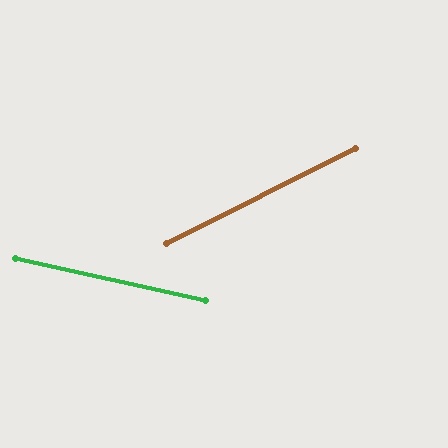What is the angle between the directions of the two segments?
Approximately 39 degrees.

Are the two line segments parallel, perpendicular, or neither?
Neither parallel nor perpendicular — they differ by about 39°.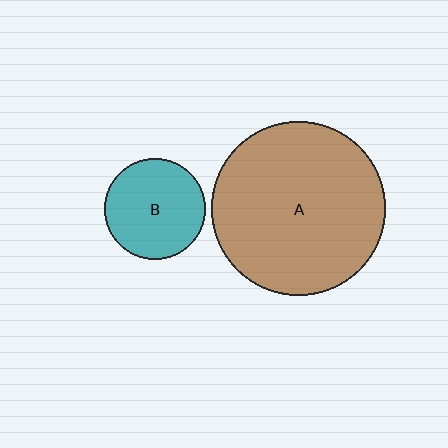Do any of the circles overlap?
No, none of the circles overlap.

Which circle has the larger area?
Circle A (brown).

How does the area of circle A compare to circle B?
Approximately 3.0 times.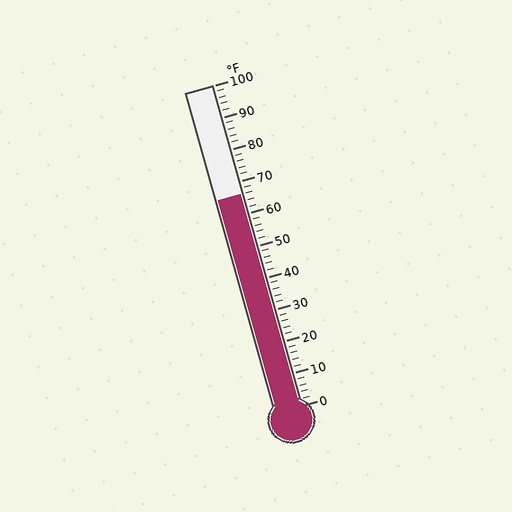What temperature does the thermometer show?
The thermometer shows approximately 66°F.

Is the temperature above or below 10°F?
The temperature is above 10°F.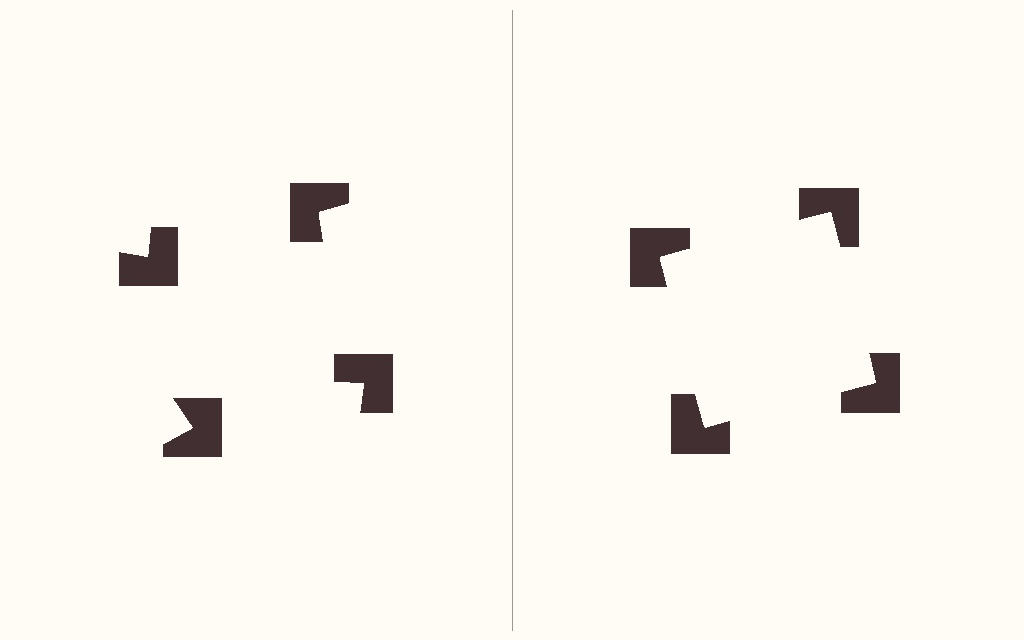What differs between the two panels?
The notched squares are positioned identically on both sides; only the wedge orientations differ. On the right they align to a square; on the left they are misaligned.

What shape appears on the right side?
An illusory square.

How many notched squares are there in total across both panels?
8 — 4 on each side.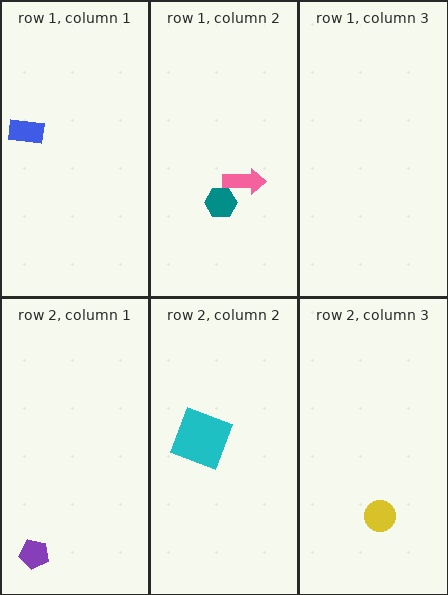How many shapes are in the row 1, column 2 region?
2.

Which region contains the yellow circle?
The row 2, column 3 region.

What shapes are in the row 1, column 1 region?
The blue rectangle.